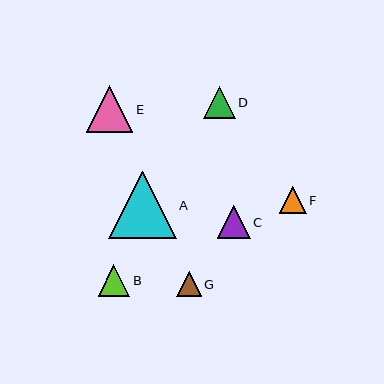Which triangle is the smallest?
Triangle G is the smallest with a size of approximately 25 pixels.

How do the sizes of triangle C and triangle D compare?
Triangle C and triangle D are approximately the same size.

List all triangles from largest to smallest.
From largest to smallest: A, E, C, D, B, F, G.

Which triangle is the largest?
Triangle A is the largest with a size of approximately 68 pixels.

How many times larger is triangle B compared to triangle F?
Triangle B is approximately 1.2 times the size of triangle F.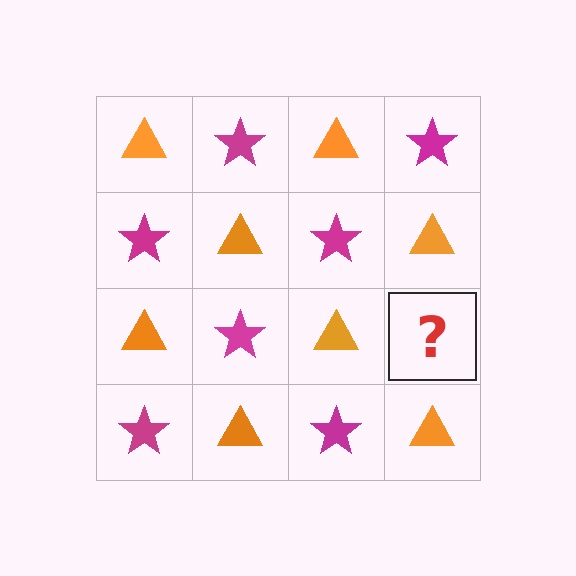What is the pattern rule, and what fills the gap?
The rule is that it alternates orange triangle and magenta star in a checkerboard pattern. The gap should be filled with a magenta star.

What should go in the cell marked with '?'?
The missing cell should contain a magenta star.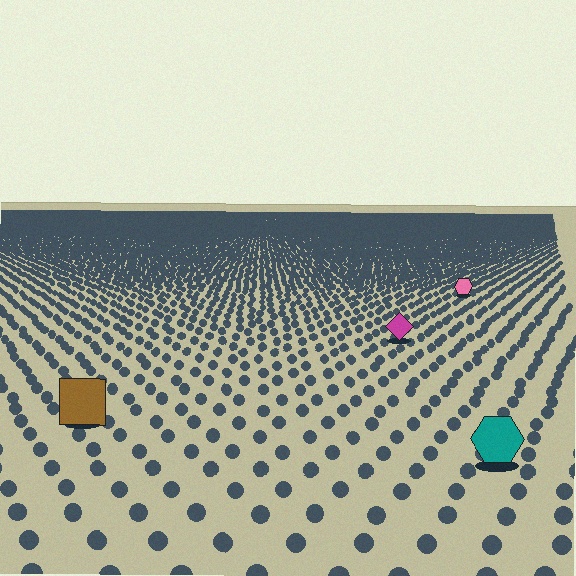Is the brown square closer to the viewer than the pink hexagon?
Yes. The brown square is closer — you can tell from the texture gradient: the ground texture is coarser near it.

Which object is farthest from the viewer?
The pink hexagon is farthest from the viewer. It appears smaller and the ground texture around it is denser.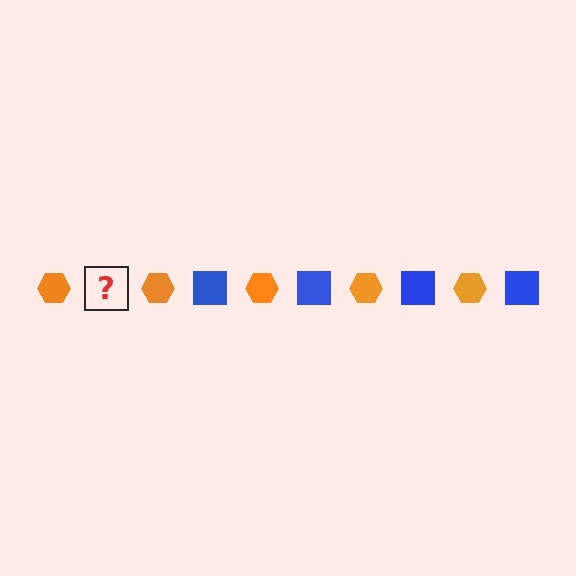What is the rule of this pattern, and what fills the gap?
The rule is that the pattern alternates between orange hexagon and blue square. The gap should be filled with a blue square.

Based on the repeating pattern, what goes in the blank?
The blank should be a blue square.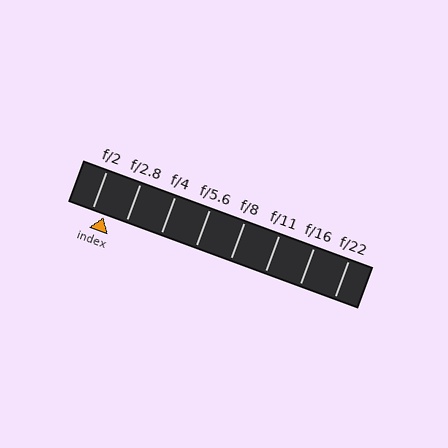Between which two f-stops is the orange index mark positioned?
The index mark is between f/2 and f/2.8.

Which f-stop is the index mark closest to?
The index mark is closest to f/2.